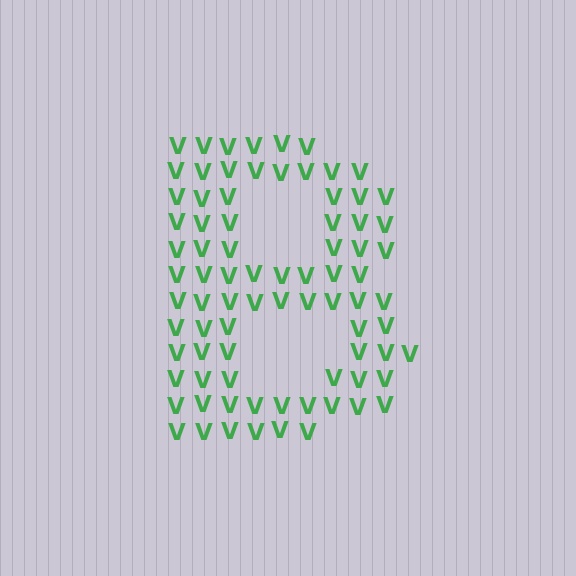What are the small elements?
The small elements are letter V's.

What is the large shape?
The large shape is the letter B.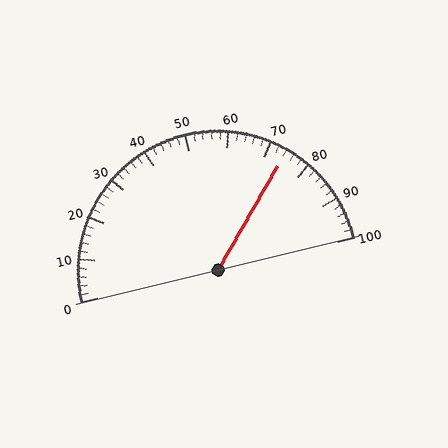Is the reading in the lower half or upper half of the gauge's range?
The reading is in the upper half of the range (0 to 100).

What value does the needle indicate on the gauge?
The needle indicates approximately 74.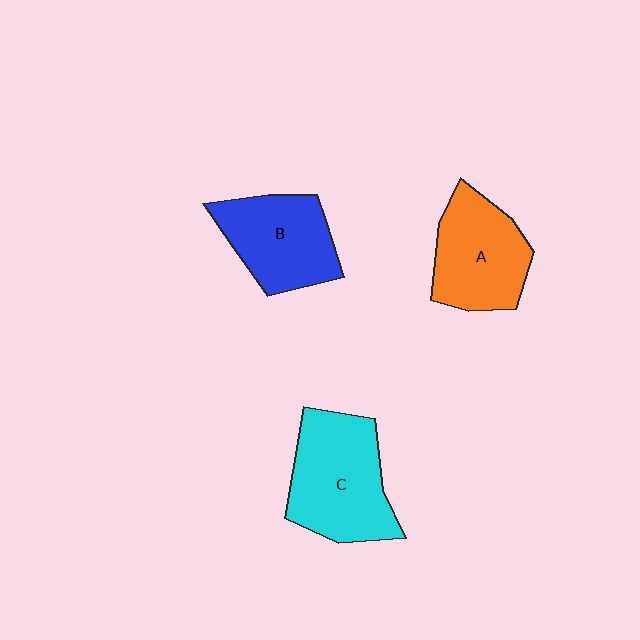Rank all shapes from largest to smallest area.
From largest to smallest: C (cyan), A (orange), B (blue).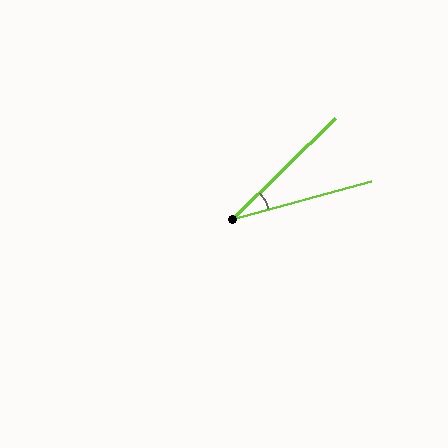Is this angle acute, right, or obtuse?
It is acute.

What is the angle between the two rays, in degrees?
Approximately 29 degrees.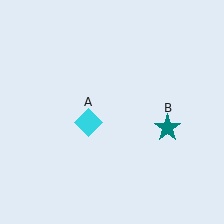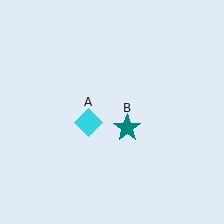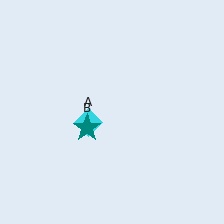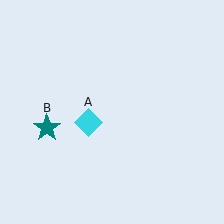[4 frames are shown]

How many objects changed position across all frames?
1 object changed position: teal star (object B).